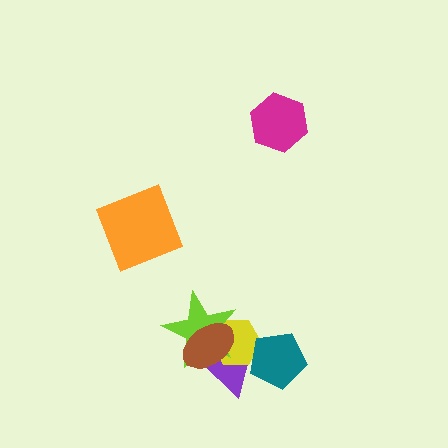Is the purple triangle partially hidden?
Yes, it is partially covered by another shape.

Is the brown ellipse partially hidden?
No, no other shape covers it.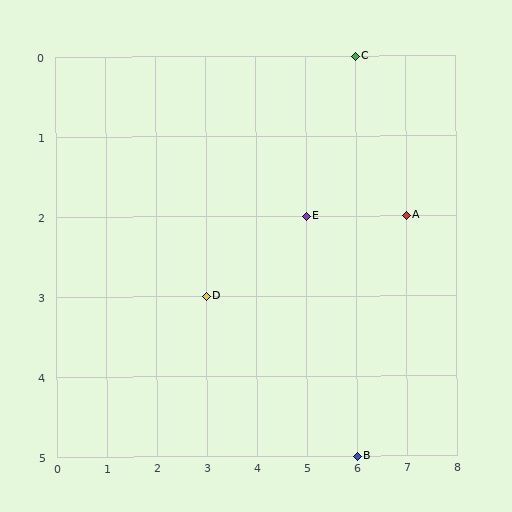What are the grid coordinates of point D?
Point D is at grid coordinates (3, 3).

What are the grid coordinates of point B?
Point B is at grid coordinates (6, 5).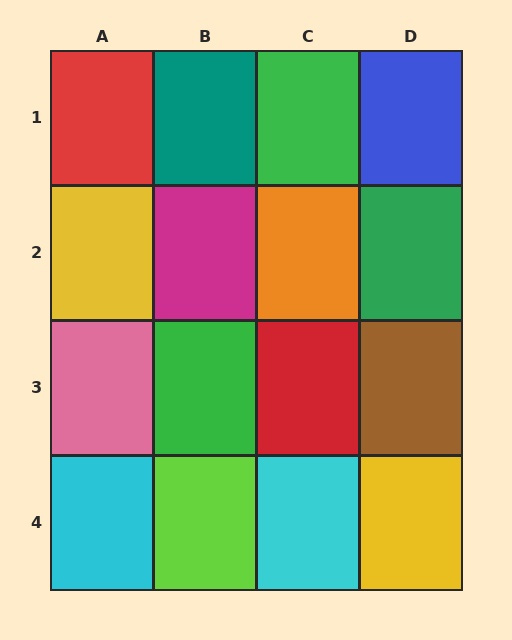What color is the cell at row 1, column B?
Teal.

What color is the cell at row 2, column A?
Yellow.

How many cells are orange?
1 cell is orange.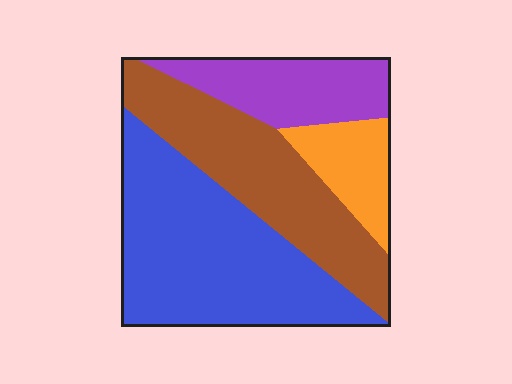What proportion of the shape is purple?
Purple covers about 15% of the shape.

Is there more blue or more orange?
Blue.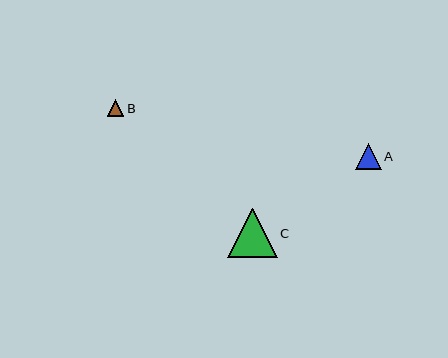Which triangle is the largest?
Triangle C is the largest with a size of approximately 49 pixels.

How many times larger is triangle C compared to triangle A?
Triangle C is approximately 1.9 times the size of triangle A.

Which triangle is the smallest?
Triangle B is the smallest with a size of approximately 17 pixels.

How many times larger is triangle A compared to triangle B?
Triangle A is approximately 1.6 times the size of triangle B.